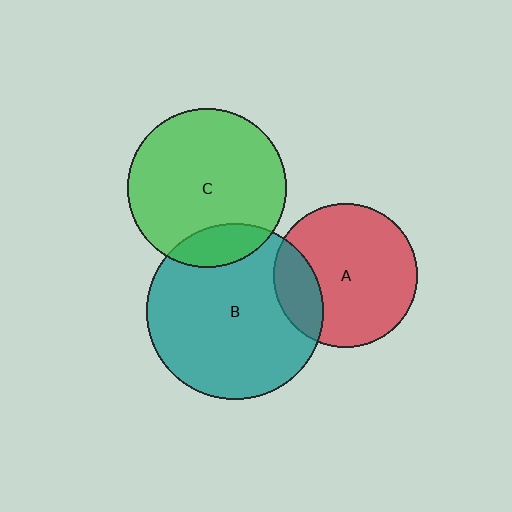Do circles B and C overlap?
Yes.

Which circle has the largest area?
Circle B (teal).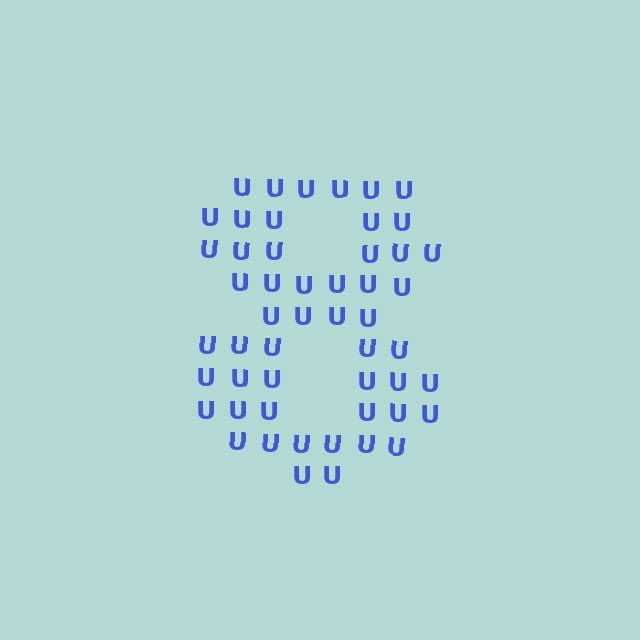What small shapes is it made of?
It is made of small letter U's.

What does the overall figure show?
The overall figure shows the digit 8.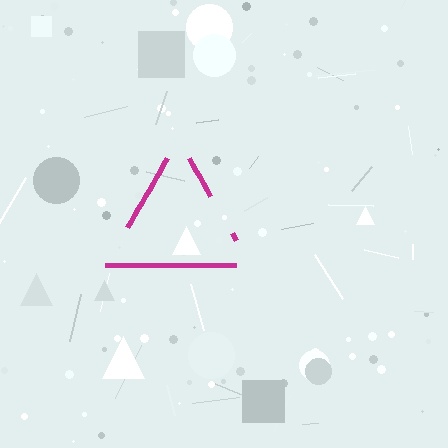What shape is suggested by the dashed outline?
The dashed outline suggests a triangle.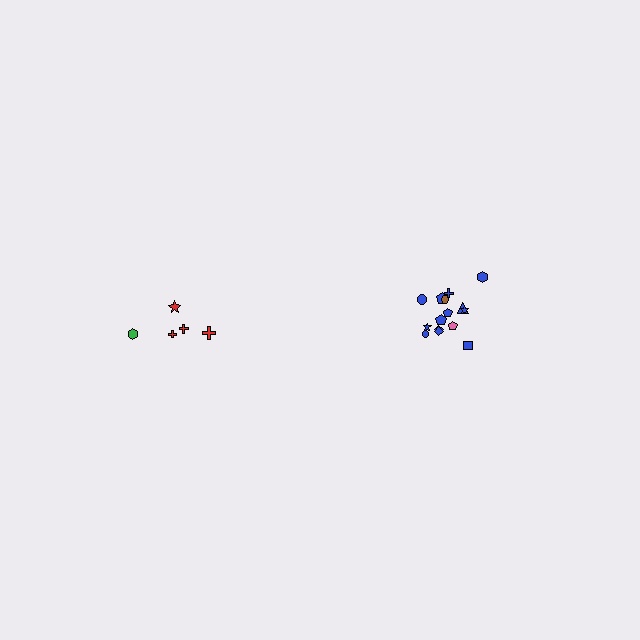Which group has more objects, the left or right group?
The right group.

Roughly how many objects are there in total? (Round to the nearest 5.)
Roughly 20 objects in total.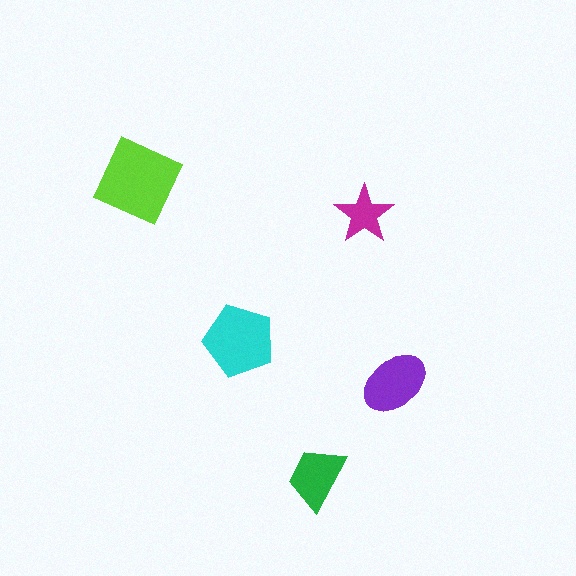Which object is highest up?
The lime diamond is topmost.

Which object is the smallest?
The magenta star.